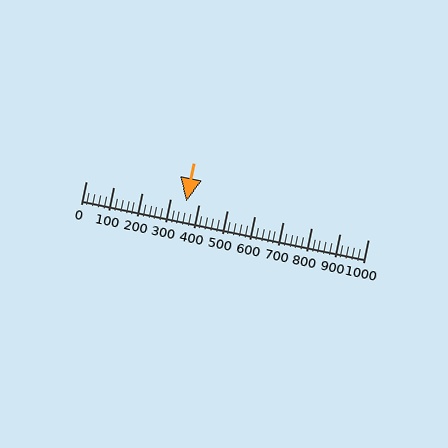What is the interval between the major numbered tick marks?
The major tick marks are spaced 100 units apart.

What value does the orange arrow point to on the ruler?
The orange arrow points to approximately 355.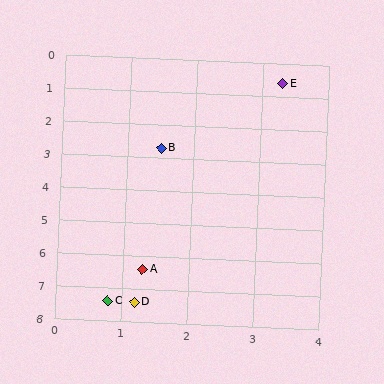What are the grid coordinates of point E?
Point E is at approximately (3.3, 0.6).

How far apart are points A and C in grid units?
Points A and C are about 1.1 grid units apart.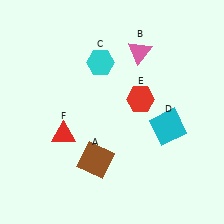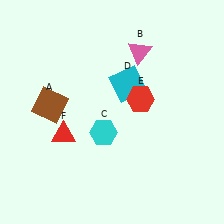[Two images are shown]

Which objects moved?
The objects that moved are: the brown square (A), the cyan hexagon (C), the cyan square (D).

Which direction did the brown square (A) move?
The brown square (A) moved up.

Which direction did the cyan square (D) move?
The cyan square (D) moved up.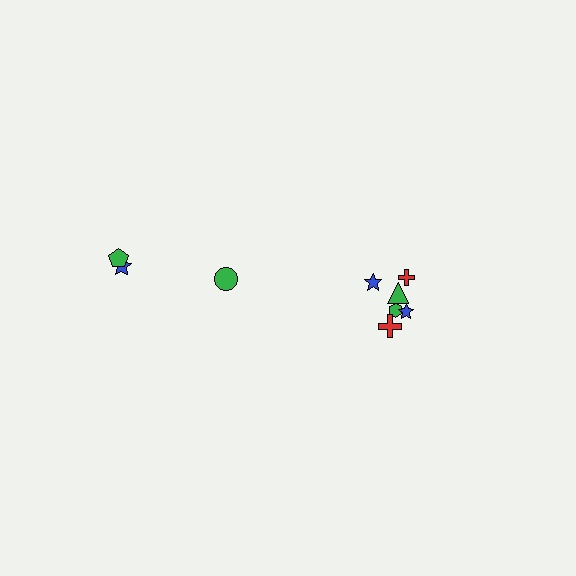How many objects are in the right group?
There are 6 objects.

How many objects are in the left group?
There are 3 objects.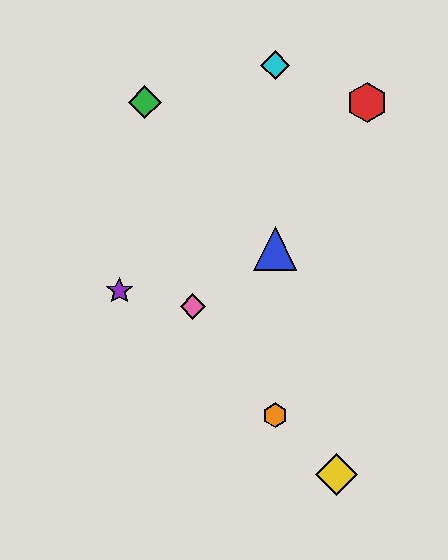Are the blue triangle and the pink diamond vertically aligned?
No, the blue triangle is at x≈275 and the pink diamond is at x≈193.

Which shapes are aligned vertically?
The blue triangle, the orange hexagon, the cyan diamond are aligned vertically.